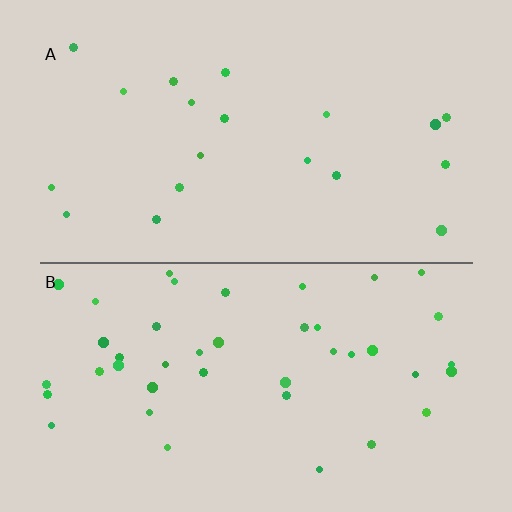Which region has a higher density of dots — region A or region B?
B (the bottom).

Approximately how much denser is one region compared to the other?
Approximately 2.2× — region B over region A.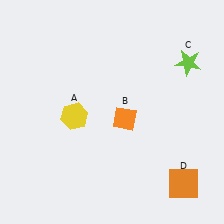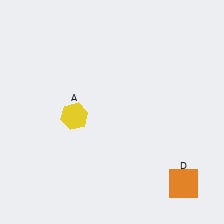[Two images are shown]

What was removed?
The lime star (C), the orange diamond (B) were removed in Image 2.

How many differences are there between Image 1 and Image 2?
There are 2 differences between the two images.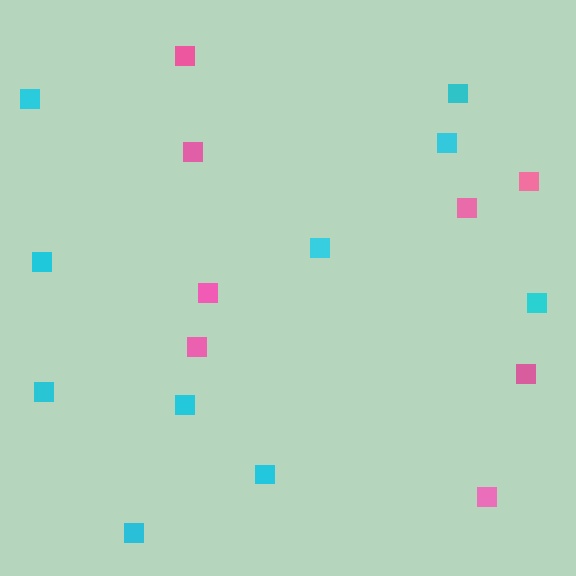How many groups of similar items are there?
There are 2 groups: one group of pink squares (8) and one group of cyan squares (10).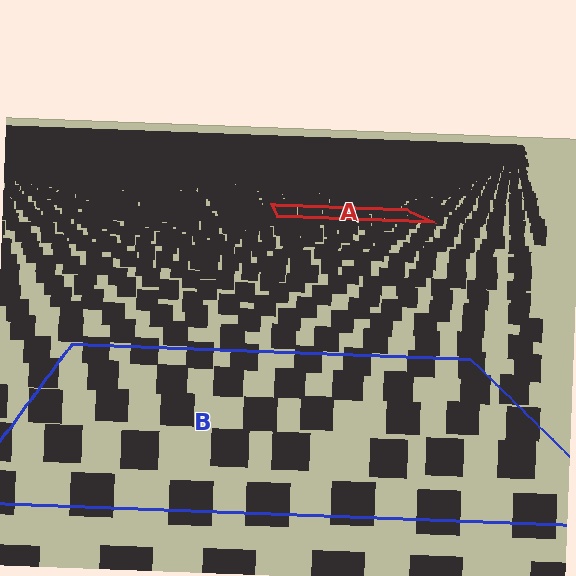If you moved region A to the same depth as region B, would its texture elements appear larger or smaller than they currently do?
They would appear larger. At a closer depth, the same texture elements are projected at a bigger on-screen size.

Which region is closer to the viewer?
Region B is closer. The texture elements there are larger and more spread out.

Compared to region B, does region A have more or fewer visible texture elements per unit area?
Region A has more texture elements per unit area — they are packed more densely because it is farther away.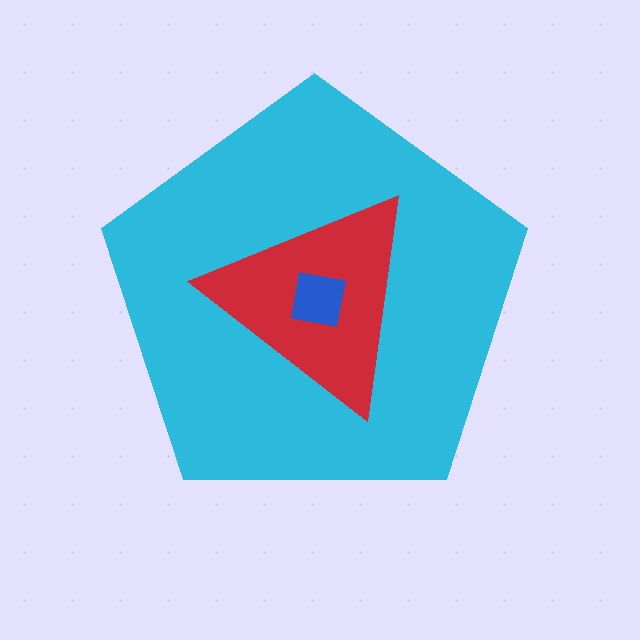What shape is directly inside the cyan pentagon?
The red triangle.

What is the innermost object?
The blue square.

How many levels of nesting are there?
3.